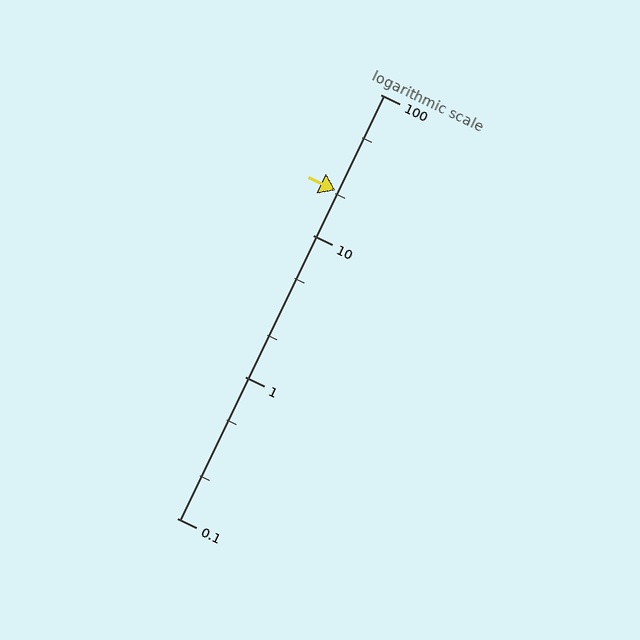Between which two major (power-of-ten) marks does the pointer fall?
The pointer is between 10 and 100.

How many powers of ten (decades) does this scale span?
The scale spans 3 decades, from 0.1 to 100.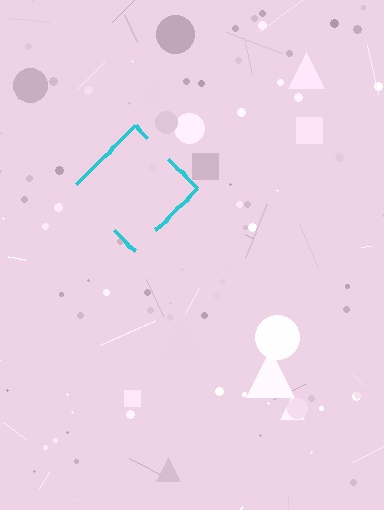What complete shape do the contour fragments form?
The contour fragments form a diamond.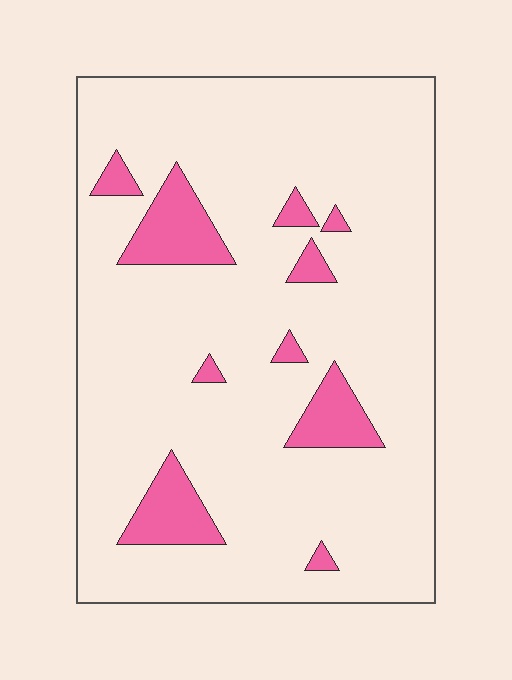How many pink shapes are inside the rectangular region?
10.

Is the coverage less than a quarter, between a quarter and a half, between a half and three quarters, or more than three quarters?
Less than a quarter.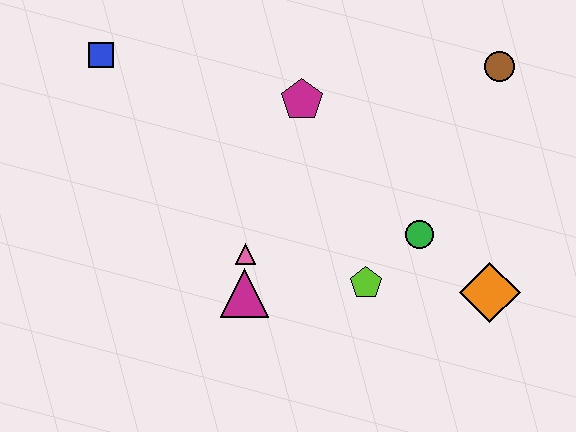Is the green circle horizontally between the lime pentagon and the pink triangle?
No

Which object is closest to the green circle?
The lime pentagon is closest to the green circle.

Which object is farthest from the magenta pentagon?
The orange diamond is farthest from the magenta pentagon.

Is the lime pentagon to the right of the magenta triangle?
Yes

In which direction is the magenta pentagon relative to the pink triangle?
The magenta pentagon is above the pink triangle.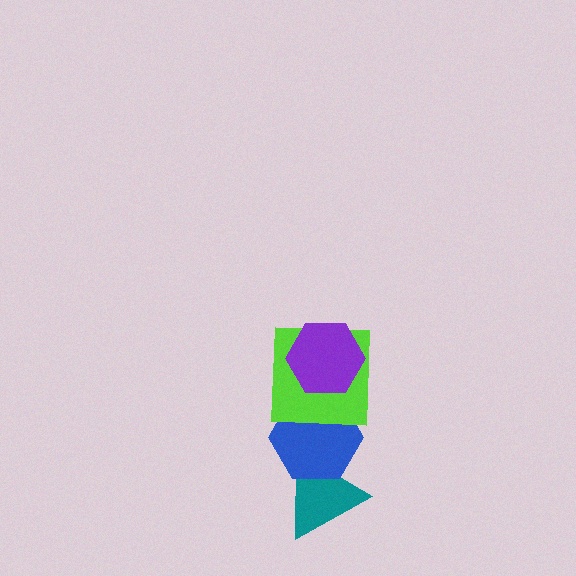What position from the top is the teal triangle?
The teal triangle is 4th from the top.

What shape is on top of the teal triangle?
The blue hexagon is on top of the teal triangle.